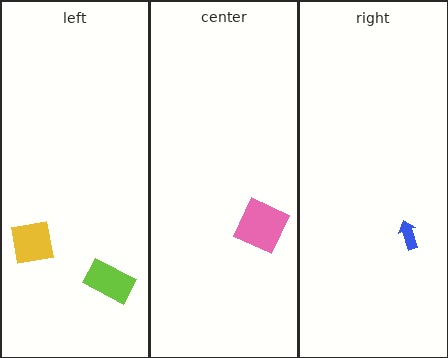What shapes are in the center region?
The pink square.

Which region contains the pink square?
The center region.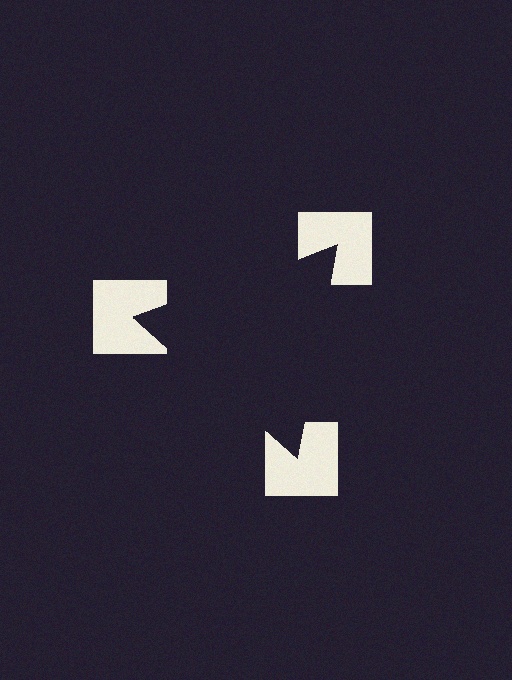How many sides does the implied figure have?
3 sides.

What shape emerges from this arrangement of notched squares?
An illusory triangle — its edges are inferred from the aligned wedge cuts in the notched squares, not physically drawn.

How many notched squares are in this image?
There are 3 — one at each vertex of the illusory triangle.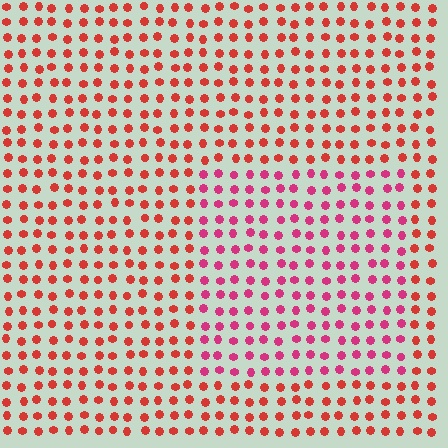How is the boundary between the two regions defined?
The boundary is defined purely by a slight shift in hue (about 31 degrees). Spacing, size, and orientation are identical on both sides.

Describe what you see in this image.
The image is filled with small red elements in a uniform arrangement. A rectangle-shaped region is visible where the elements are tinted to a slightly different hue, forming a subtle color boundary.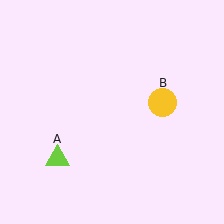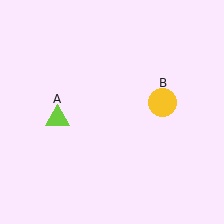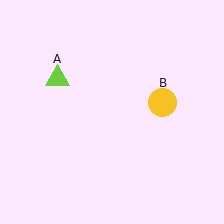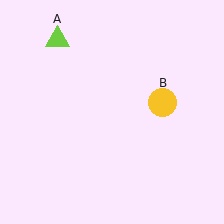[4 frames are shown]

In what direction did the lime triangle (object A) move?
The lime triangle (object A) moved up.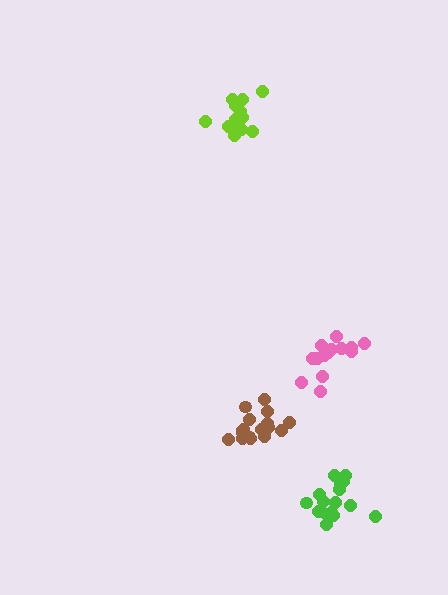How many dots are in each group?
Group 1: 16 dots, Group 2: 14 dots, Group 3: 18 dots, Group 4: 15 dots (63 total).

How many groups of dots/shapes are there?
There are 4 groups.